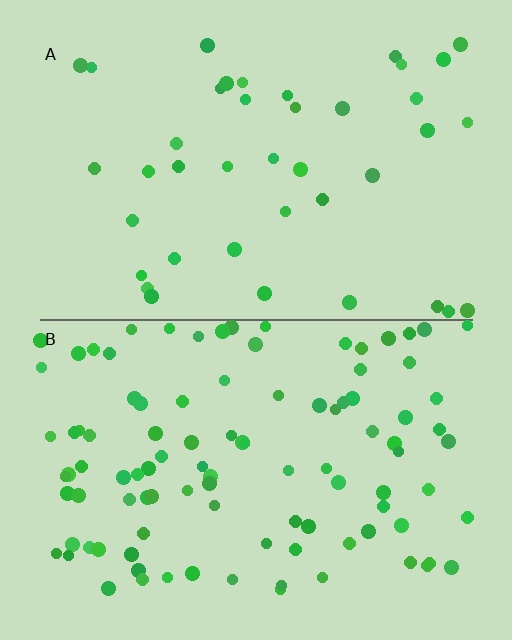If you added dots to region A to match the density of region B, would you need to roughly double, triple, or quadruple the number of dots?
Approximately triple.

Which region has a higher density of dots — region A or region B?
B (the bottom).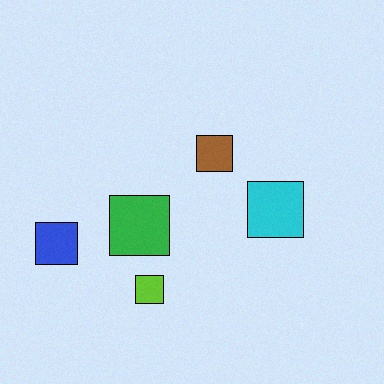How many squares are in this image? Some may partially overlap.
There are 5 squares.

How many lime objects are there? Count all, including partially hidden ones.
There is 1 lime object.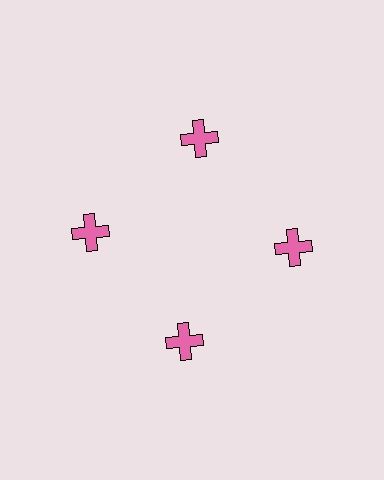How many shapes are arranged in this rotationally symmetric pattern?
There are 4 shapes, arranged in 4 groups of 1.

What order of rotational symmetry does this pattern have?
This pattern has 4-fold rotational symmetry.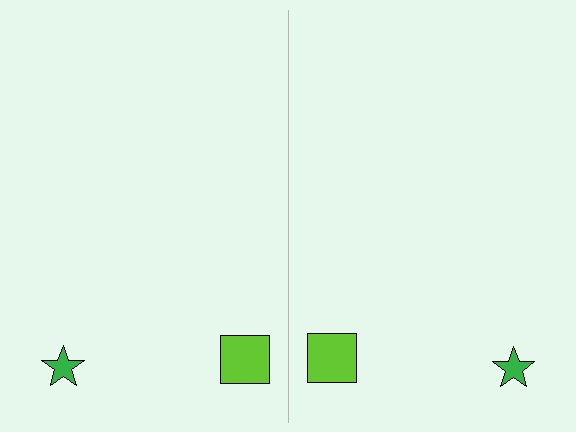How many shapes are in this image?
There are 4 shapes in this image.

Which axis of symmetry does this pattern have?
The pattern has a vertical axis of symmetry running through the center of the image.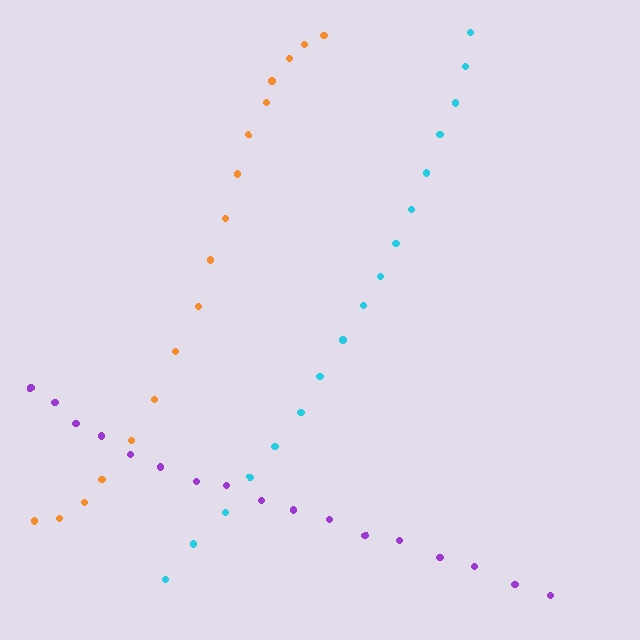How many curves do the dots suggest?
There are 3 distinct paths.